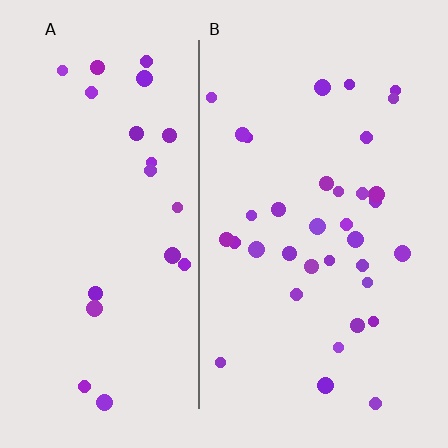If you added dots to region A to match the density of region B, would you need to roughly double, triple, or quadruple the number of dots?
Approximately double.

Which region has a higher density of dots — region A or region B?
B (the right).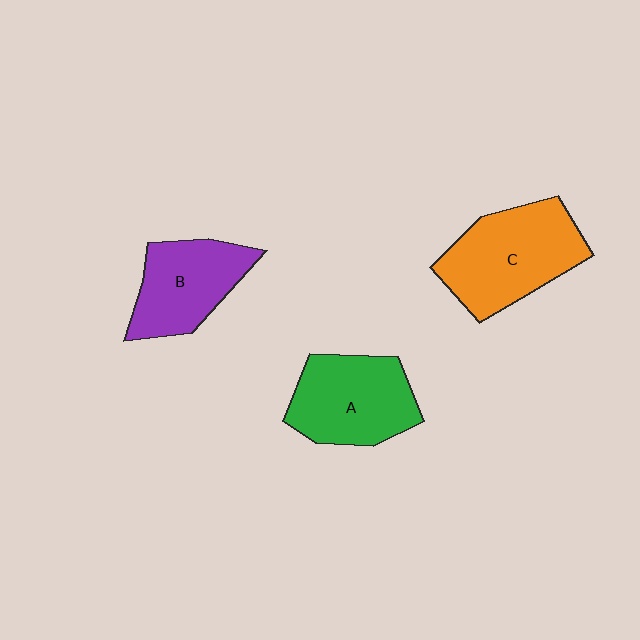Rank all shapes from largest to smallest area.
From largest to smallest: C (orange), A (green), B (purple).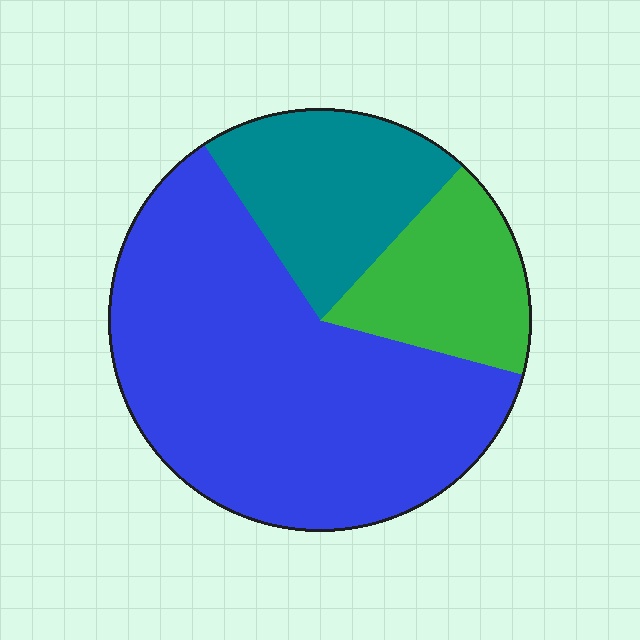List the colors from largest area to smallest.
From largest to smallest: blue, teal, green.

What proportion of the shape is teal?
Teal takes up about one fifth (1/5) of the shape.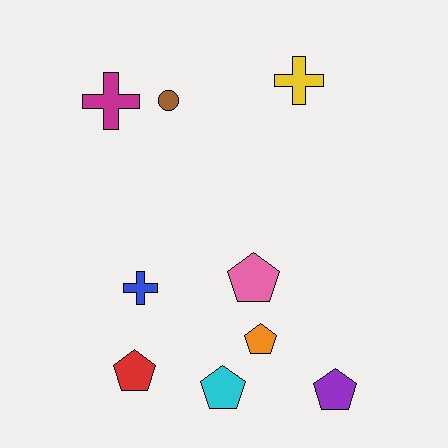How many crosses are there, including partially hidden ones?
There are 3 crosses.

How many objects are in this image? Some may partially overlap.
There are 9 objects.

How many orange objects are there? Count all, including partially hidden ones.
There is 1 orange object.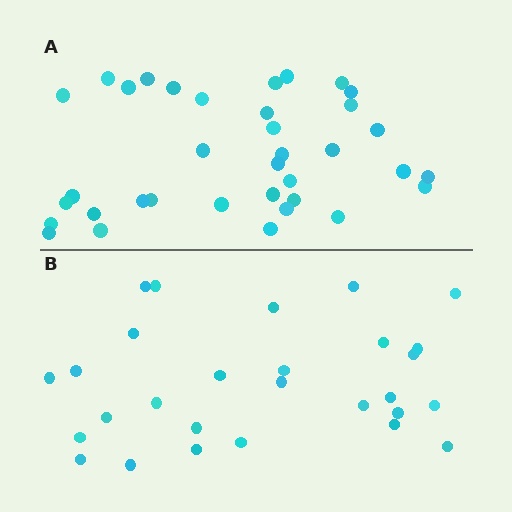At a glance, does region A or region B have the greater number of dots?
Region A (the top region) has more dots.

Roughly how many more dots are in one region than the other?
Region A has roughly 8 or so more dots than region B.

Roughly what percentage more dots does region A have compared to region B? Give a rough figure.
About 30% more.